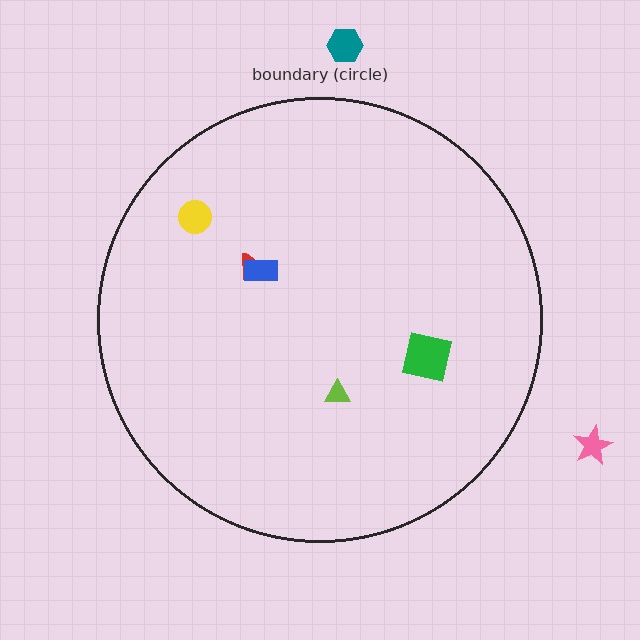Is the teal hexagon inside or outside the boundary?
Outside.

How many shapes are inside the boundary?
5 inside, 2 outside.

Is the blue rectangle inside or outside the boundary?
Inside.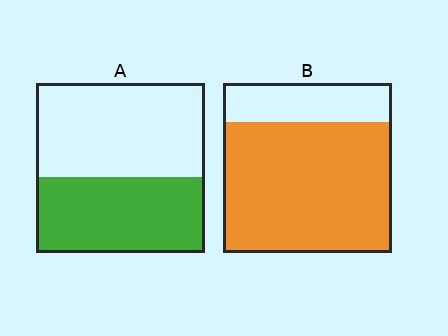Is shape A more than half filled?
No.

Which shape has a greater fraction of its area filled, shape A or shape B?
Shape B.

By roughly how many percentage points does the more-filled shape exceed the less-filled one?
By roughly 30 percentage points (B over A).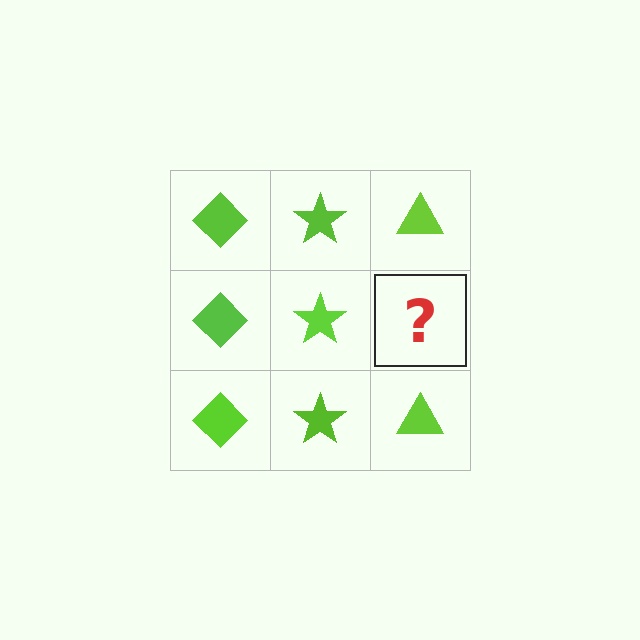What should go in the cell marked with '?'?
The missing cell should contain a lime triangle.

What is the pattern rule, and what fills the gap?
The rule is that each column has a consistent shape. The gap should be filled with a lime triangle.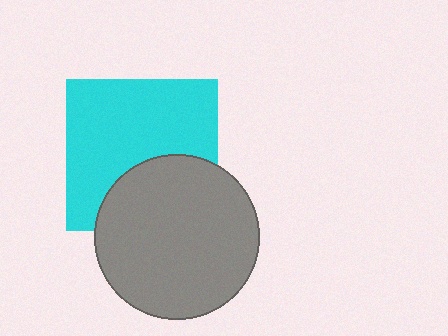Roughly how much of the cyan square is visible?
Most of it is visible (roughly 66%).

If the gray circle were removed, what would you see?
You would see the complete cyan square.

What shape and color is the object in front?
The object in front is a gray circle.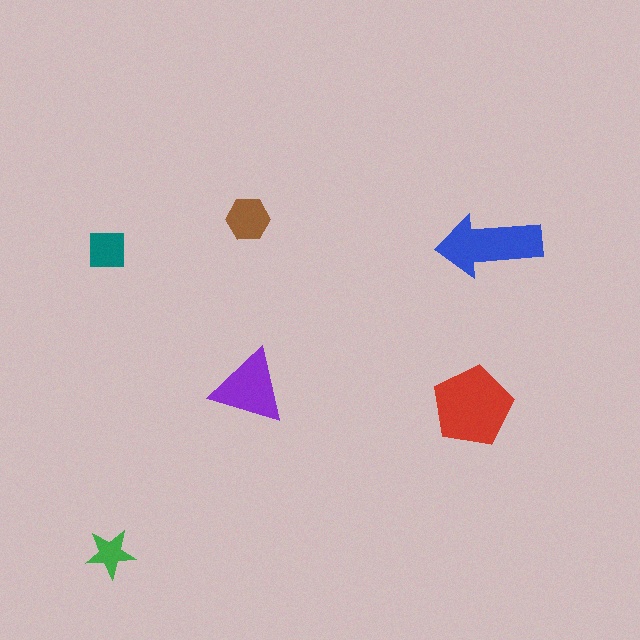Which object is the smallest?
The green star.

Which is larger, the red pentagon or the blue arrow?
The red pentagon.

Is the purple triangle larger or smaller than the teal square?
Larger.